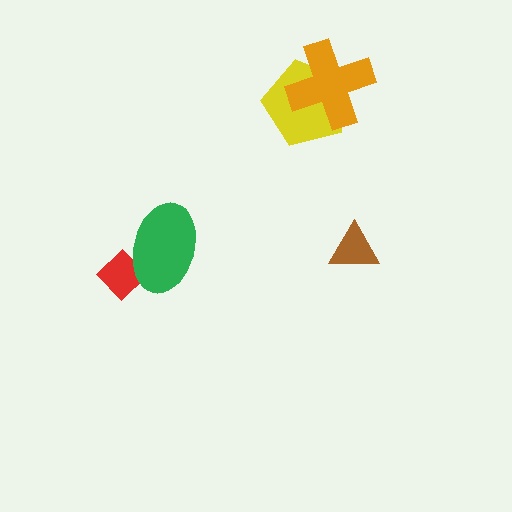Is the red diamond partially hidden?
Yes, it is partially covered by another shape.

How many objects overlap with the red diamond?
1 object overlaps with the red diamond.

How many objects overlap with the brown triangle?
0 objects overlap with the brown triangle.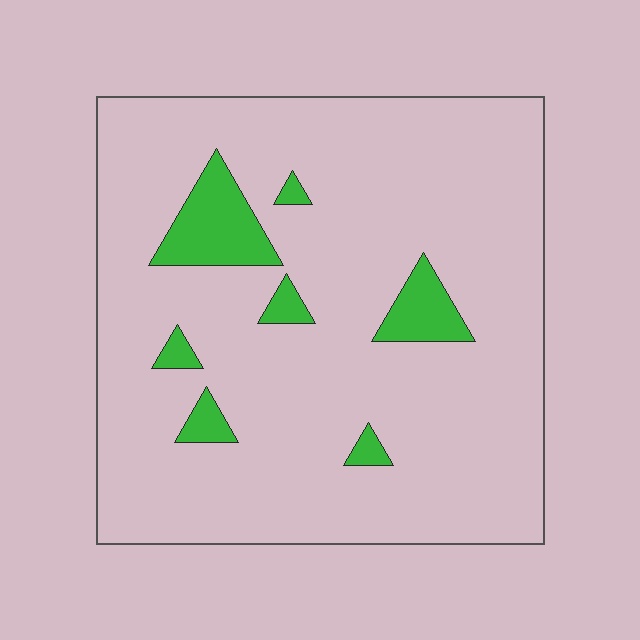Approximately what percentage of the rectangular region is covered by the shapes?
Approximately 10%.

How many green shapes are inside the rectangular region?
7.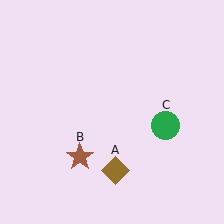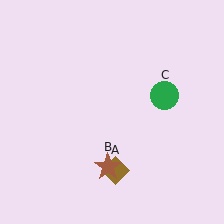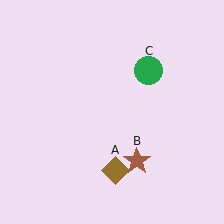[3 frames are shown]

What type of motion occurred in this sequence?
The brown star (object B), green circle (object C) rotated counterclockwise around the center of the scene.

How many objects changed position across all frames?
2 objects changed position: brown star (object B), green circle (object C).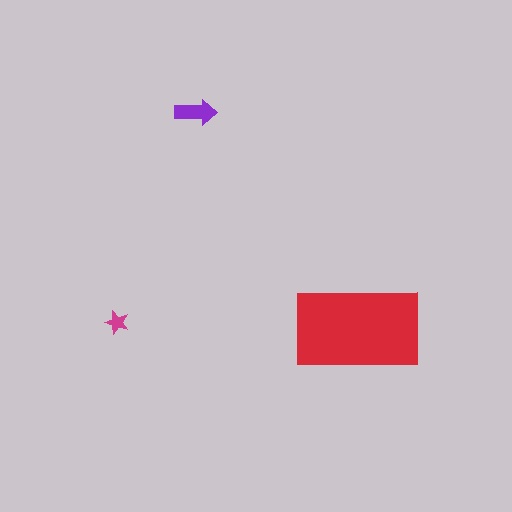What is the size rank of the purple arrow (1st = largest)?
2nd.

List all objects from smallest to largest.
The magenta star, the purple arrow, the red rectangle.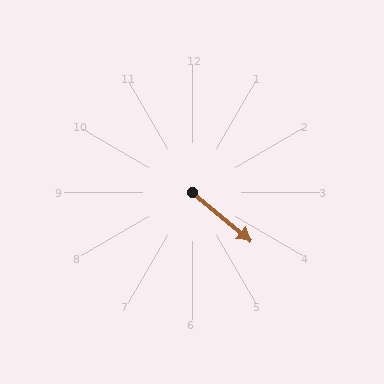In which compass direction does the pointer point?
Southeast.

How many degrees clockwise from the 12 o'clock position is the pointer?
Approximately 130 degrees.